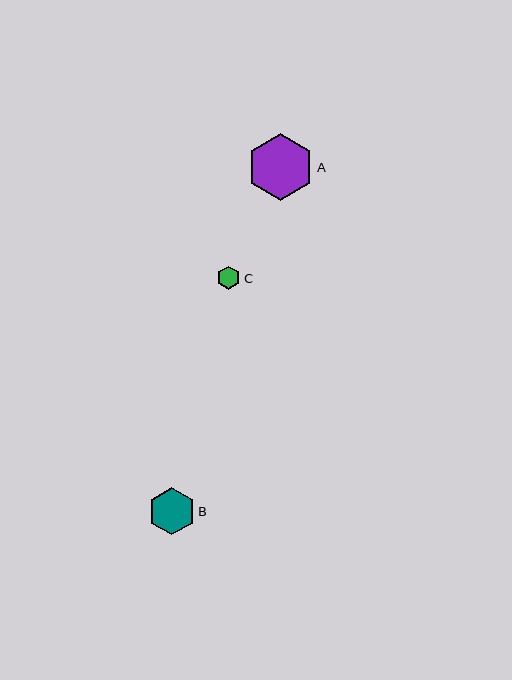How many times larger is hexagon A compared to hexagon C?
Hexagon A is approximately 2.8 times the size of hexagon C.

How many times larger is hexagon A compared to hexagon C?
Hexagon A is approximately 2.8 times the size of hexagon C.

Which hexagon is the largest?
Hexagon A is the largest with a size of approximately 67 pixels.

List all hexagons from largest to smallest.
From largest to smallest: A, B, C.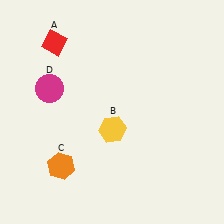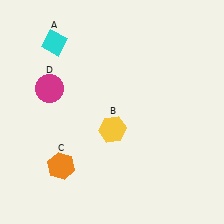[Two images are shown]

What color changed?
The diamond (A) changed from red in Image 1 to cyan in Image 2.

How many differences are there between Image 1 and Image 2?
There is 1 difference between the two images.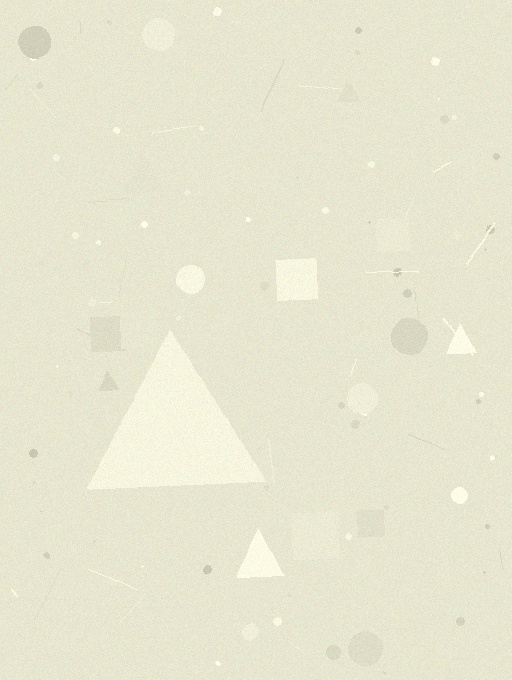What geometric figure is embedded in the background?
A triangle is embedded in the background.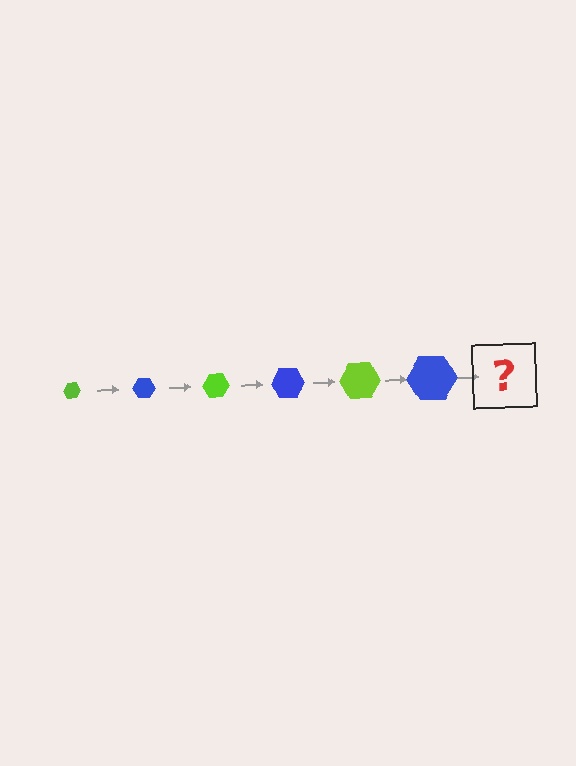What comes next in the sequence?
The next element should be a lime hexagon, larger than the previous one.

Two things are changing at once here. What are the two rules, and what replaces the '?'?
The two rules are that the hexagon grows larger each step and the color cycles through lime and blue. The '?' should be a lime hexagon, larger than the previous one.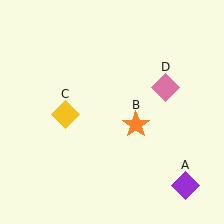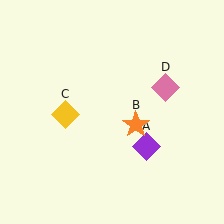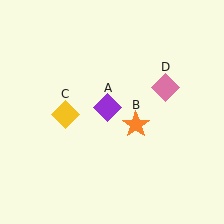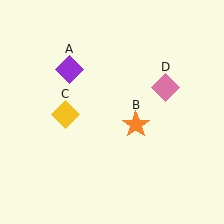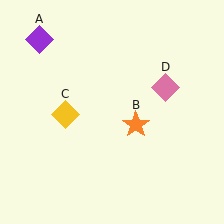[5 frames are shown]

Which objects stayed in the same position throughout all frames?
Orange star (object B) and yellow diamond (object C) and pink diamond (object D) remained stationary.